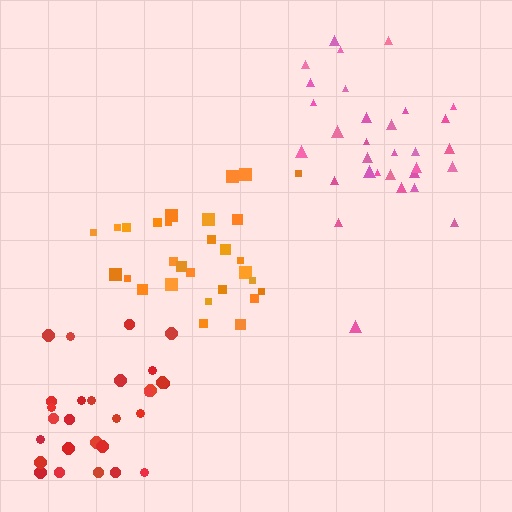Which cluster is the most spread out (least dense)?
Orange.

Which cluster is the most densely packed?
Red.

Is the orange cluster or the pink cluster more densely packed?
Pink.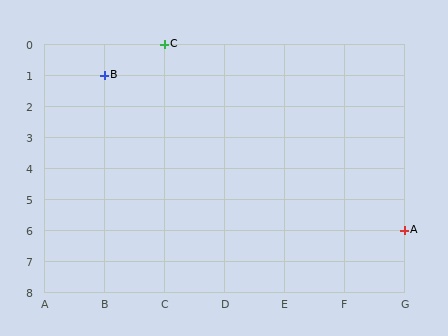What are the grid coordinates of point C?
Point C is at grid coordinates (C, 0).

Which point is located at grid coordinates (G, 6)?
Point A is at (G, 6).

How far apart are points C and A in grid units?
Points C and A are 4 columns and 6 rows apart (about 7.2 grid units diagonally).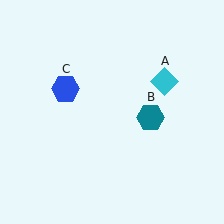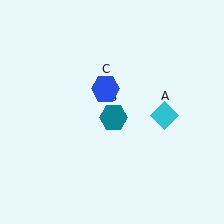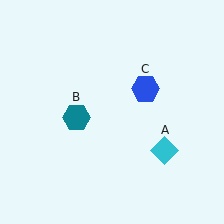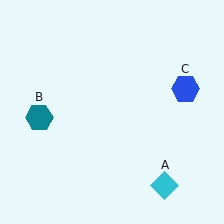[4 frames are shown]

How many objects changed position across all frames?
3 objects changed position: cyan diamond (object A), teal hexagon (object B), blue hexagon (object C).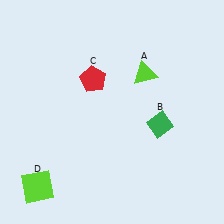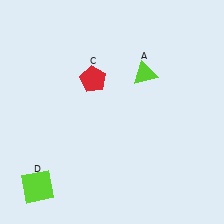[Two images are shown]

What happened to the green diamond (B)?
The green diamond (B) was removed in Image 2. It was in the bottom-right area of Image 1.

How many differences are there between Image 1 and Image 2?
There is 1 difference between the two images.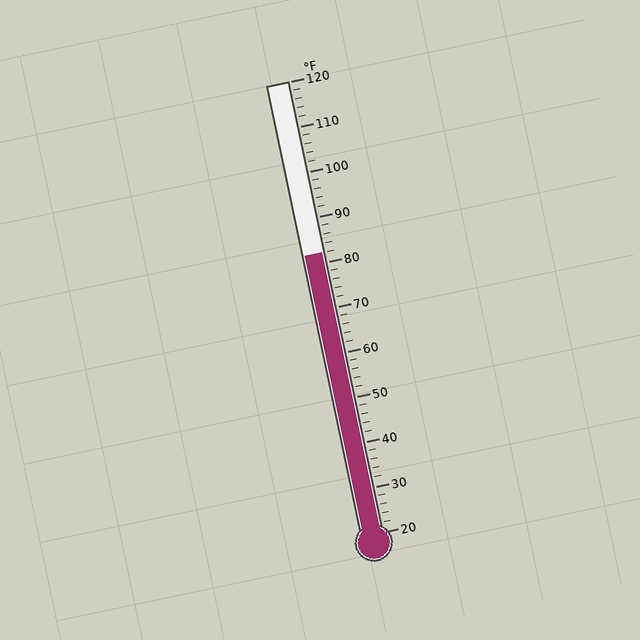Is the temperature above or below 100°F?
The temperature is below 100°F.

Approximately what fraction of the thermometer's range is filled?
The thermometer is filled to approximately 60% of its range.